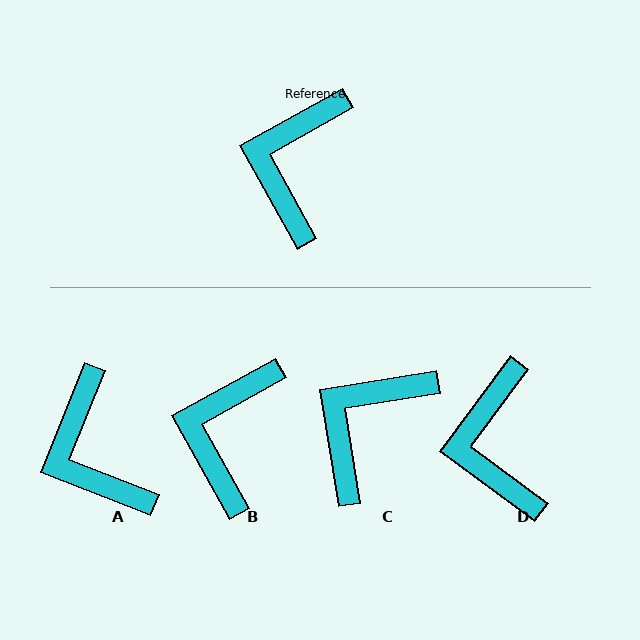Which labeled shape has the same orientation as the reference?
B.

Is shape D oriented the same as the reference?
No, it is off by about 24 degrees.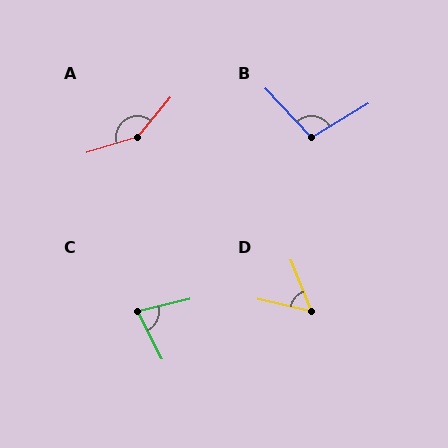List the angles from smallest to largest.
D (55°), C (76°), B (102°), A (146°).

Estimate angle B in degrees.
Approximately 102 degrees.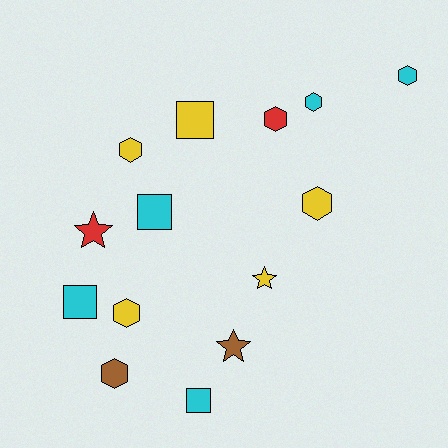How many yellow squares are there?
There is 1 yellow square.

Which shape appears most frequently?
Hexagon, with 7 objects.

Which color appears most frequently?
Cyan, with 5 objects.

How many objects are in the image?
There are 14 objects.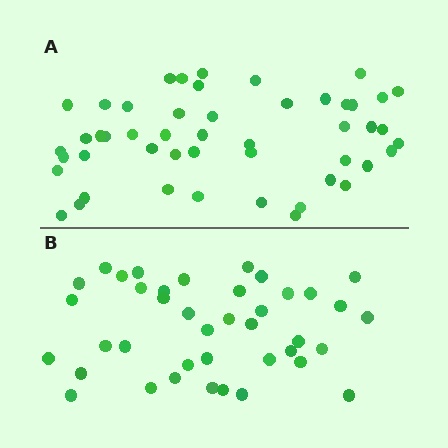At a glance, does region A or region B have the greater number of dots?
Region A (the top region) has more dots.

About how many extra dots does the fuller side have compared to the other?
Region A has roughly 8 or so more dots than region B.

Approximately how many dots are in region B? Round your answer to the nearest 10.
About 40 dots.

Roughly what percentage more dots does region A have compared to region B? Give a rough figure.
About 20% more.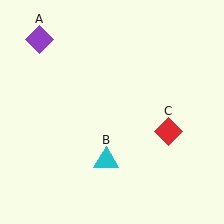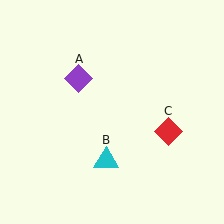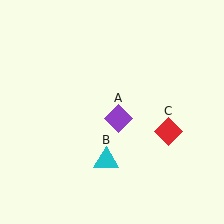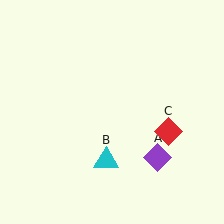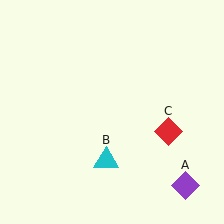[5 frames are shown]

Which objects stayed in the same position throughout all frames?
Cyan triangle (object B) and red diamond (object C) remained stationary.